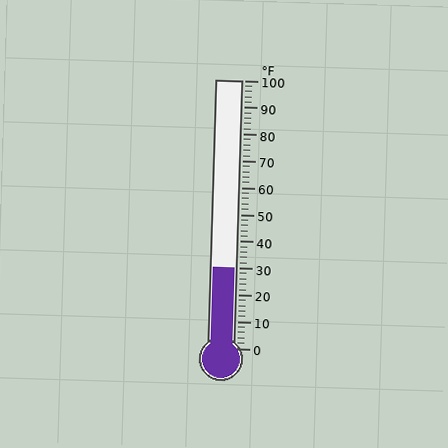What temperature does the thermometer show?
The thermometer shows approximately 30°F.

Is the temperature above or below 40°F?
The temperature is below 40°F.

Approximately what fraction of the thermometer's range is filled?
The thermometer is filled to approximately 30% of its range.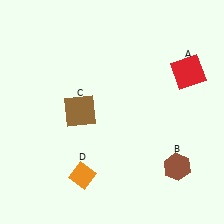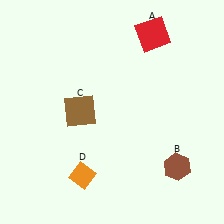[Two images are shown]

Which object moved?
The red square (A) moved up.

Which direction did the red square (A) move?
The red square (A) moved up.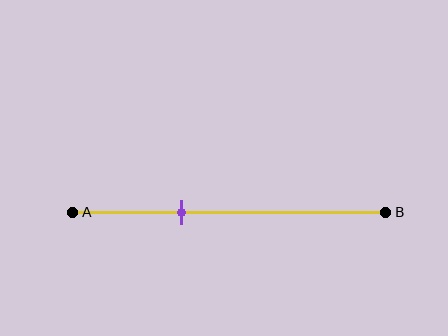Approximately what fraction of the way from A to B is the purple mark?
The purple mark is approximately 35% of the way from A to B.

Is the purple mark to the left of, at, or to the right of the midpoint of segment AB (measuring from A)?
The purple mark is to the left of the midpoint of segment AB.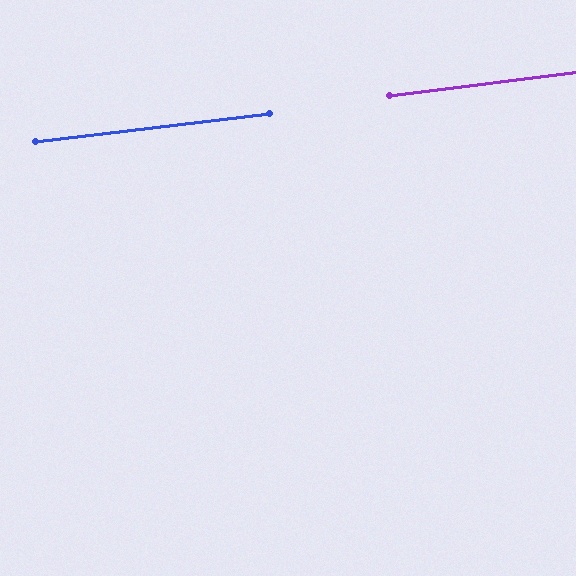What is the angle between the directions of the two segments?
Approximately 0 degrees.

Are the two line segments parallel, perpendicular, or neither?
Parallel — their directions differ by only 0.4°.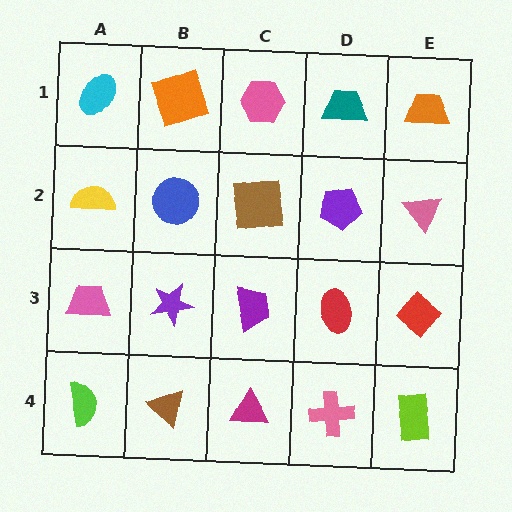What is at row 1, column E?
An orange trapezoid.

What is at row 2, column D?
A purple pentagon.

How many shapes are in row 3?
5 shapes.